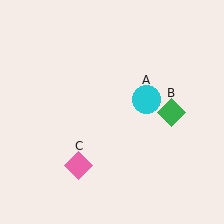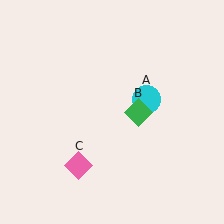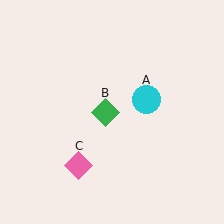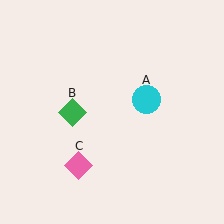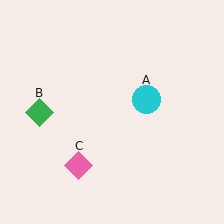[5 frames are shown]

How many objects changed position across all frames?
1 object changed position: green diamond (object B).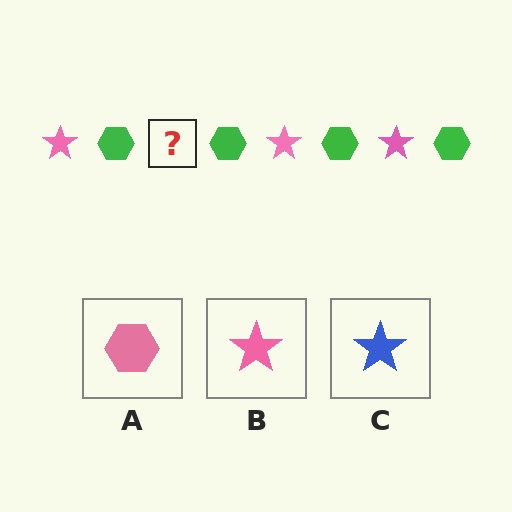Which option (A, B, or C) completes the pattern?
B.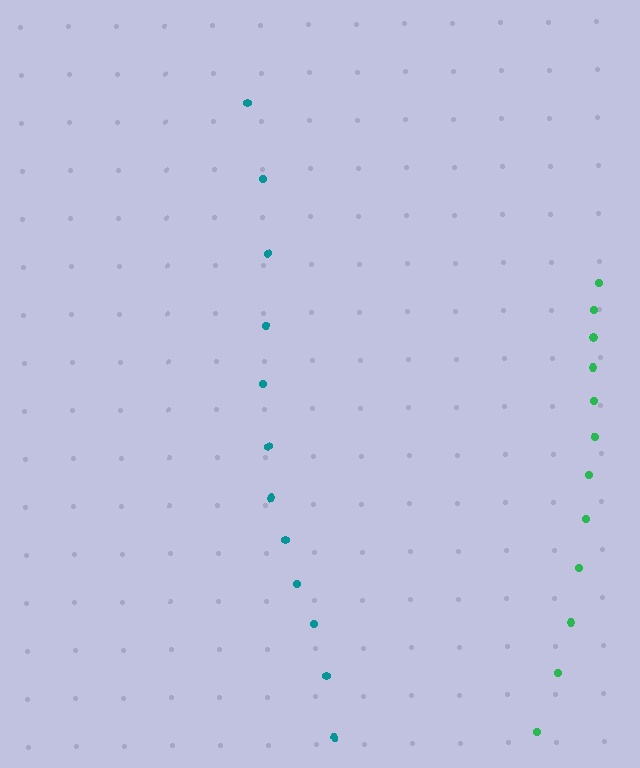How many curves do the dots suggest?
There are 2 distinct paths.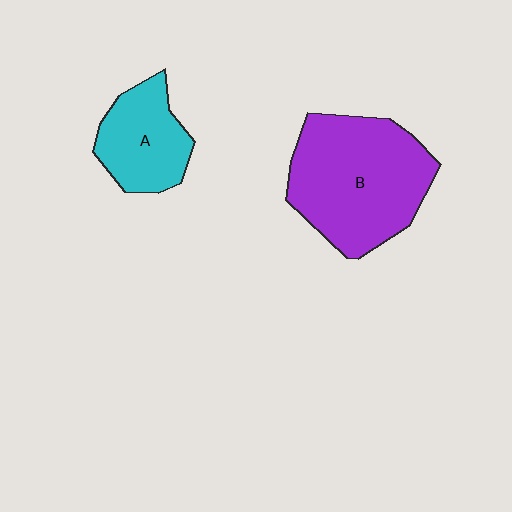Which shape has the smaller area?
Shape A (cyan).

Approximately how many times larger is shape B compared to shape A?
Approximately 1.9 times.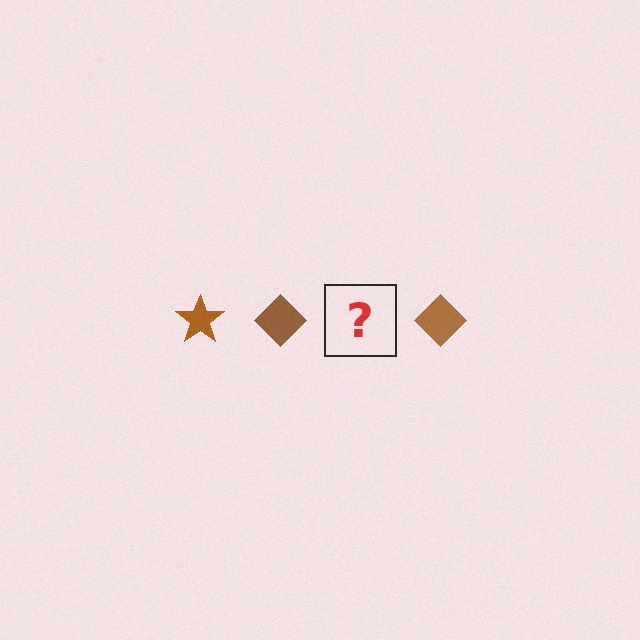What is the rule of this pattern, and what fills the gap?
The rule is that the pattern cycles through star, diamond shapes in brown. The gap should be filled with a brown star.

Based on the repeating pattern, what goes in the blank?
The blank should be a brown star.